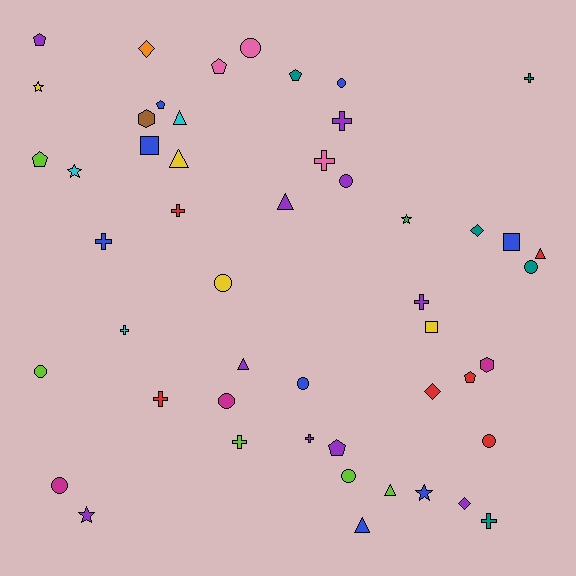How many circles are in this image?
There are 11 circles.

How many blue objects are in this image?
There are 8 blue objects.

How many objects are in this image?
There are 50 objects.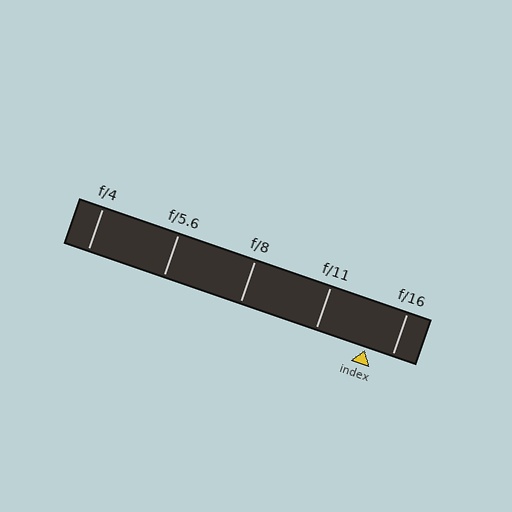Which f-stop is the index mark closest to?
The index mark is closest to f/16.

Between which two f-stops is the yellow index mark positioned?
The index mark is between f/11 and f/16.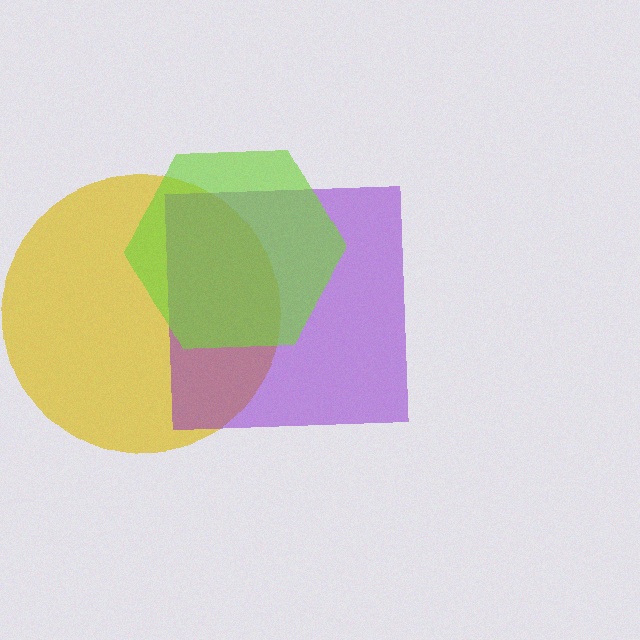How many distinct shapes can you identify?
There are 3 distinct shapes: a yellow circle, a purple square, a lime hexagon.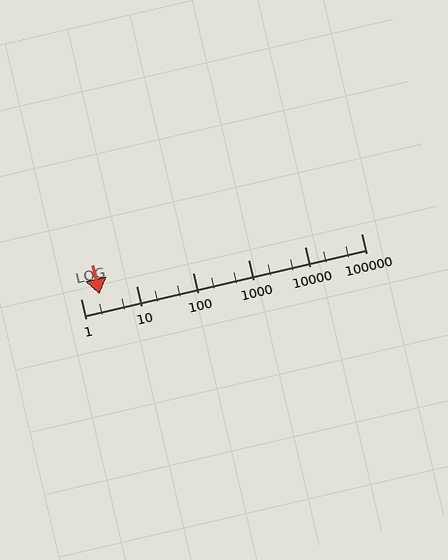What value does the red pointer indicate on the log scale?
The pointer indicates approximately 2.2.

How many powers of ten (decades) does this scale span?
The scale spans 5 decades, from 1 to 100000.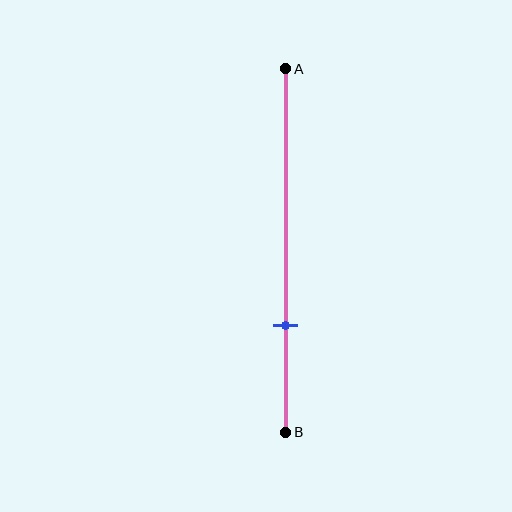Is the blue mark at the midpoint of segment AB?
No, the mark is at about 70% from A, not at the 50% midpoint.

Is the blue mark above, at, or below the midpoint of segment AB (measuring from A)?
The blue mark is below the midpoint of segment AB.